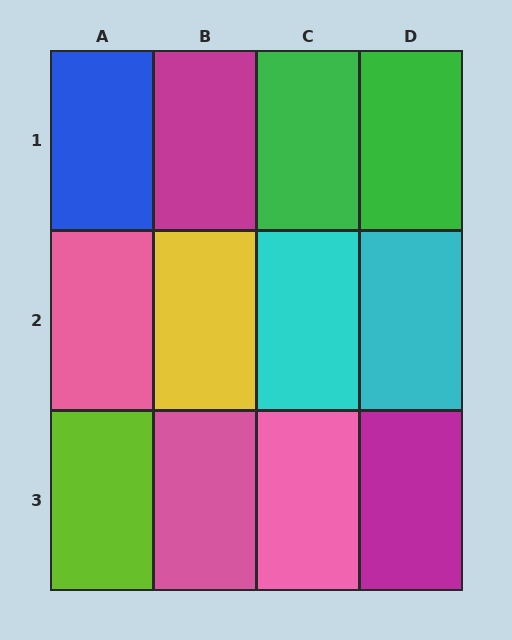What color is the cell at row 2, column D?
Cyan.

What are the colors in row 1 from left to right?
Blue, magenta, green, green.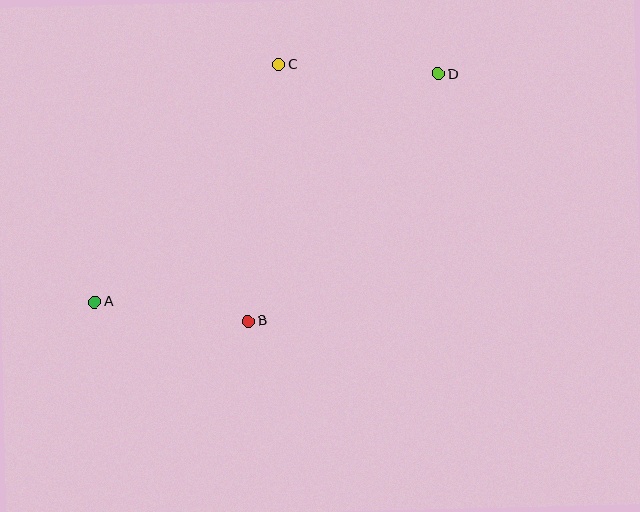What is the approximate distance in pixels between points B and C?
The distance between B and C is approximately 259 pixels.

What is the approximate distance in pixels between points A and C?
The distance between A and C is approximately 300 pixels.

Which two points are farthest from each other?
Points A and D are farthest from each other.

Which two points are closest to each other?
Points A and B are closest to each other.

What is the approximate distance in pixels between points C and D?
The distance between C and D is approximately 160 pixels.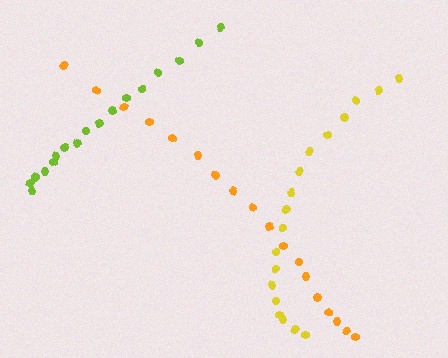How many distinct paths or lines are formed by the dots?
There are 3 distinct paths.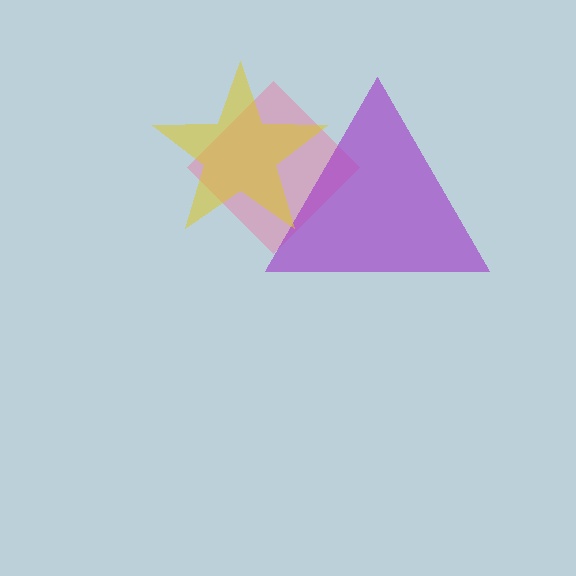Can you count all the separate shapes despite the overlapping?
Yes, there are 3 separate shapes.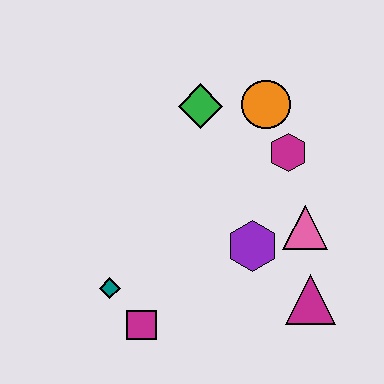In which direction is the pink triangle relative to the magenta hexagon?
The pink triangle is below the magenta hexagon.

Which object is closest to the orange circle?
The magenta hexagon is closest to the orange circle.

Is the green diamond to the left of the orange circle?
Yes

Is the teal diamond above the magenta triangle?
Yes